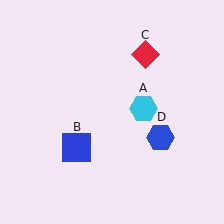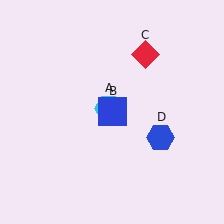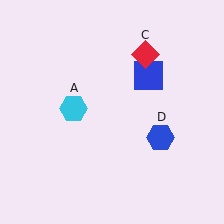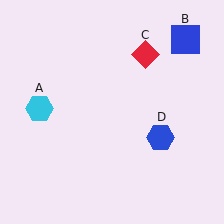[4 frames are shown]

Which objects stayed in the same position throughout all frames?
Red diamond (object C) and blue hexagon (object D) remained stationary.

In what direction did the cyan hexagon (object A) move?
The cyan hexagon (object A) moved left.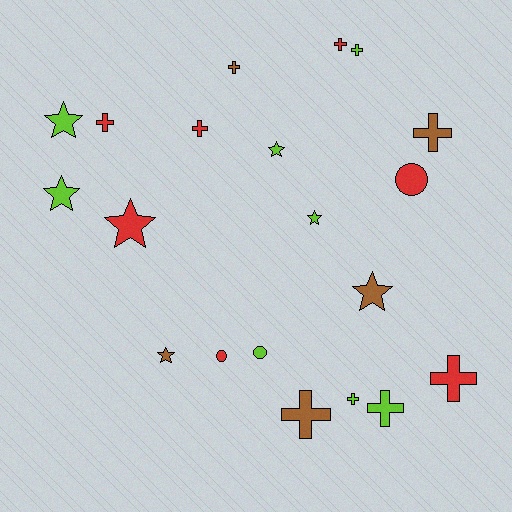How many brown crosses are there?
There are 3 brown crosses.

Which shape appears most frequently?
Cross, with 10 objects.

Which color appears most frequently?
Lime, with 8 objects.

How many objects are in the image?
There are 20 objects.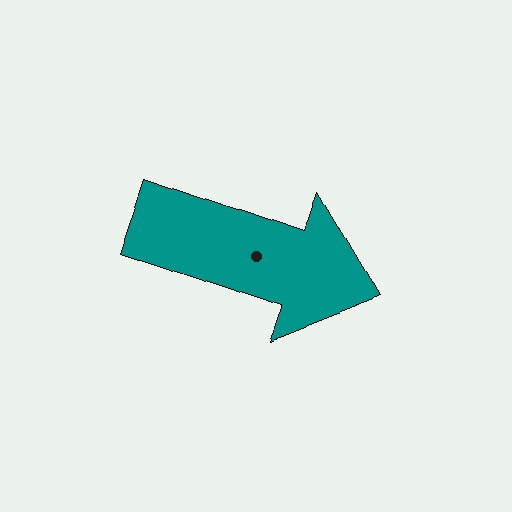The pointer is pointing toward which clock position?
Roughly 4 o'clock.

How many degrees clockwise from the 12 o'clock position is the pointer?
Approximately 109 degrees.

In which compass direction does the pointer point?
East.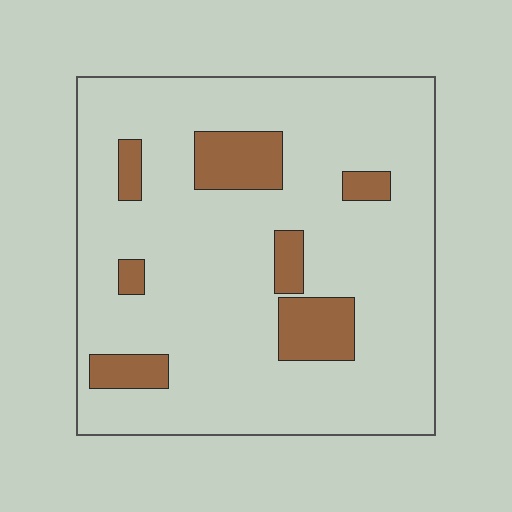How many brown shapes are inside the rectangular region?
7.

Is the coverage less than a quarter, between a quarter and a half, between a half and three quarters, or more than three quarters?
Less than a quarter.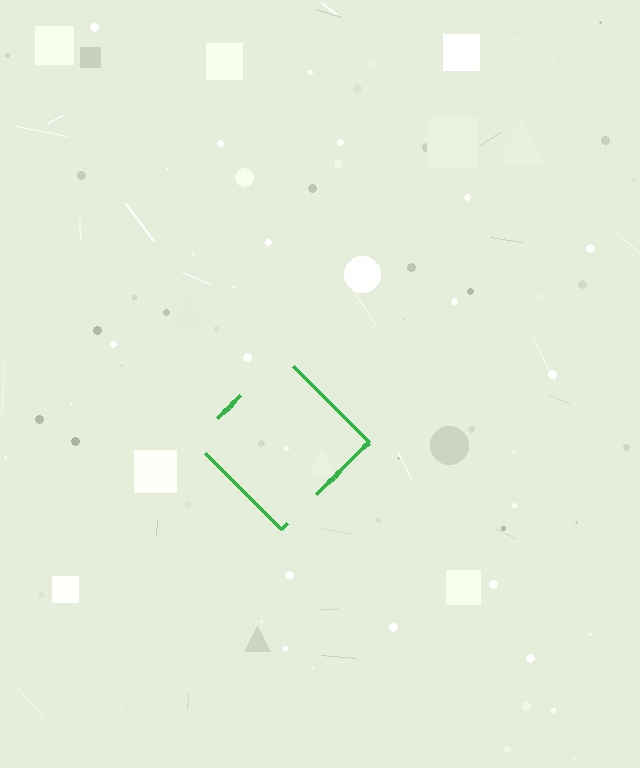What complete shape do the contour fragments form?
The contour fragments form a diamond.